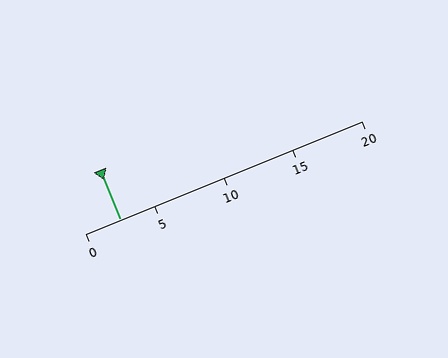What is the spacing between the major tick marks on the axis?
The major ticks are spaced 5 apart.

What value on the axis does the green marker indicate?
The marker indicates approximately 2.5.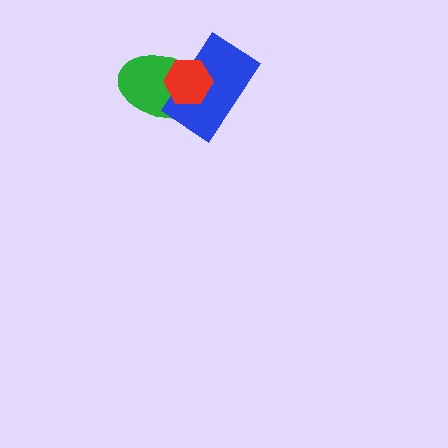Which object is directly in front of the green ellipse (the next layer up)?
The blue rectangle is directly in front of the green ellipse.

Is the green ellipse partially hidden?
Yes, it is partially covered by another shape.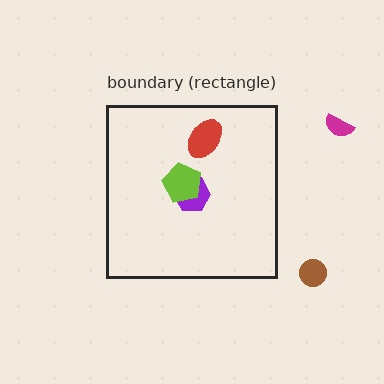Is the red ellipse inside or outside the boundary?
Inside.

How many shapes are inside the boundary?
3 inside, 2 outside.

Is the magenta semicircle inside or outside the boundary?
Outside.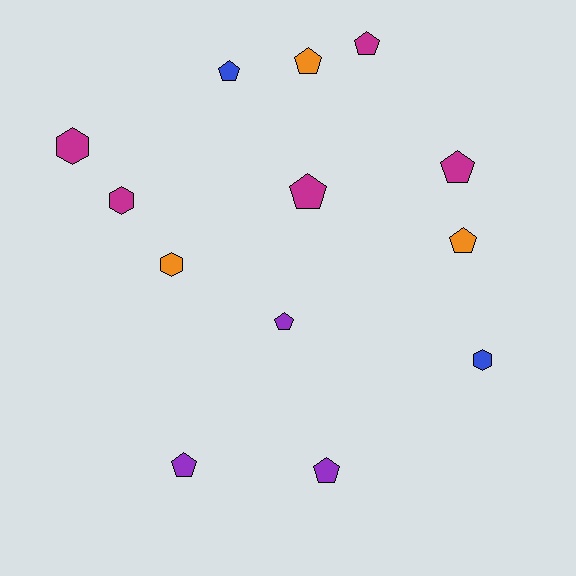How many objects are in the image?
There are 13 objects.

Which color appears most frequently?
Magenta, with 5 objects.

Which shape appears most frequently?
Pentagon, with 9 objects.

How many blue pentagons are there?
There is 1 blue pentagon.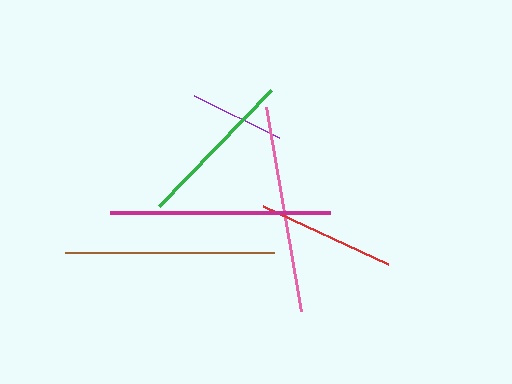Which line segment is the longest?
The magenta line is the longest at approximately 220 pixels.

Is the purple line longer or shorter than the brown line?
The brown line is longer than the purple line.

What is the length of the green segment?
The green segment is approximately 162 pixels long.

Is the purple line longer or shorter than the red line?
The red line is longer than the purple line.